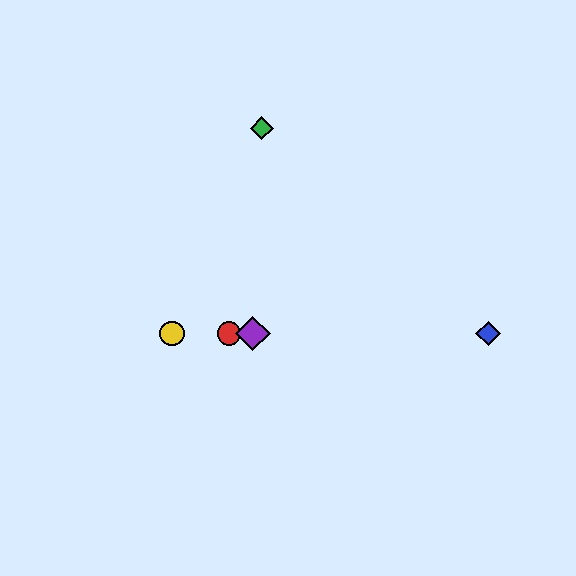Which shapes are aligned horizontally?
The red circle, the blue diamond, the yellow circle, the purple diamond are aligned horizontally.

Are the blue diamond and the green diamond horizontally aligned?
No, the blue diamond is at y≈333 and the green diamond is at y≈128.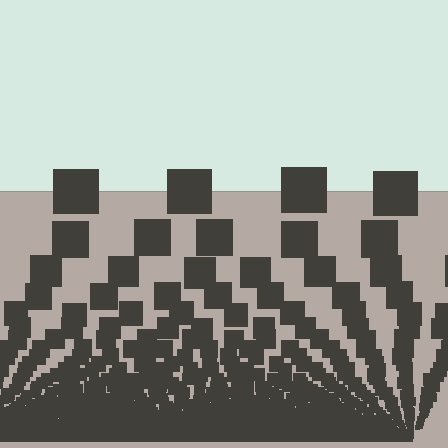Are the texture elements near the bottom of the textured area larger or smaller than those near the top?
Smaller. The gradient is inverted — elements near the bottom are smaller and denser.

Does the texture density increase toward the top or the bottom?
Density increases toward the bottom.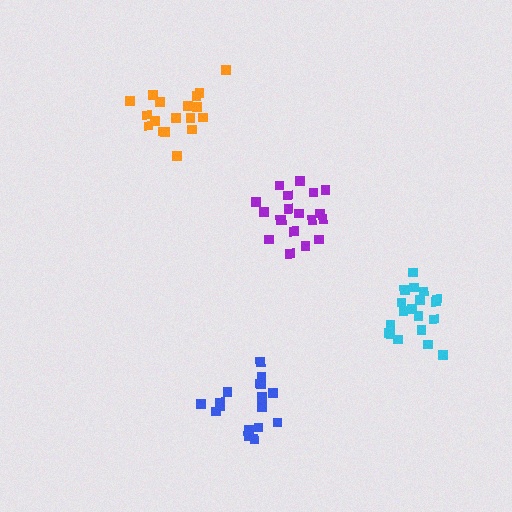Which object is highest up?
The orange cluster is topmost.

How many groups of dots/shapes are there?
There are 4 groups.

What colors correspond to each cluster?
The clusters are colored: orange, purple, cyan, blue.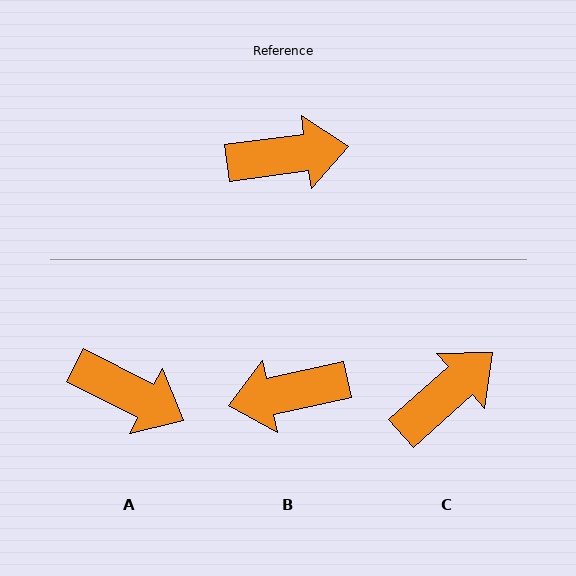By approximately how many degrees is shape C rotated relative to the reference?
Approximately 34 degrees counter-clockwise.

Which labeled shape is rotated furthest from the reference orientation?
B, about 176 degrees away.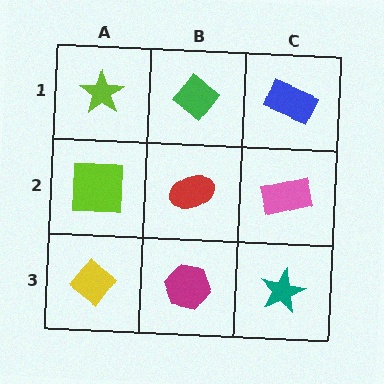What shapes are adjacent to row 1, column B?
A red ellipse (row 2, column B), a lime star (row 1, column A), a blue rectangle (row 1, column C).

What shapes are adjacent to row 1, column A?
A lime square (row 2, column A), a green diamond (row 1, column B).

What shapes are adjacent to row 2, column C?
A blue rectangle (row 1, column C), a teal star (row 3, column C), a red ellipse (row 2, column B).